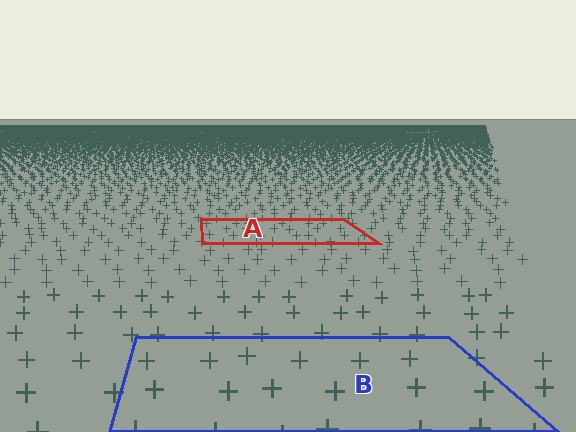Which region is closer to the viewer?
Region B is closer. The texture elements there are larger and more spread out.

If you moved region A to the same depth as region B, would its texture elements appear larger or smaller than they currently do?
They would appear larger. At a closer depth, the same texture elements are projected at a bigger on-screen size.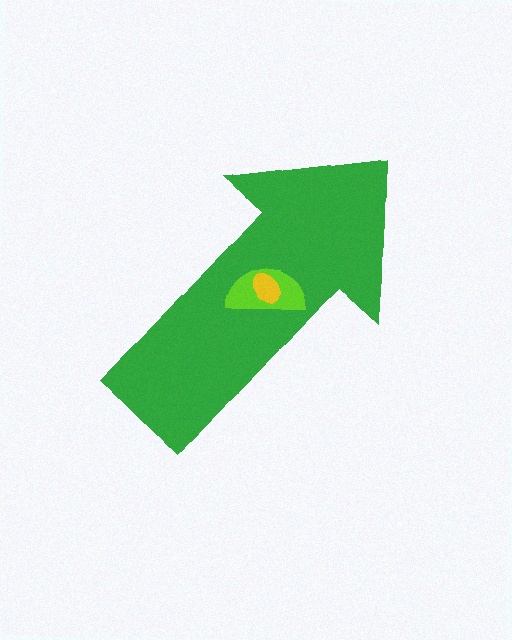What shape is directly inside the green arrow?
The lime semicircle.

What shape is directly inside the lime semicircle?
The yellow ellipse.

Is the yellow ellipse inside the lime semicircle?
Yes.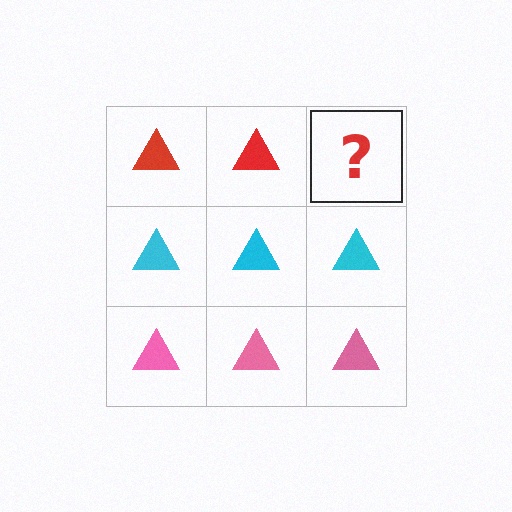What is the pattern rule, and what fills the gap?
The rule is that each row has a consistent color. The gap should be filled with a red triangle.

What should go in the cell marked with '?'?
The missing cell should contain a red triangle.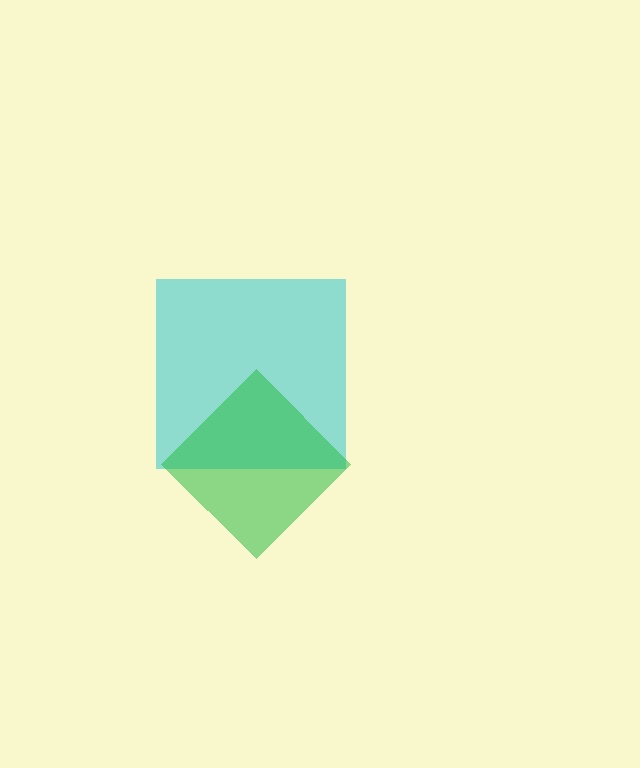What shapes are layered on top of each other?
The layered shapes are: a cyan square, a green diamond.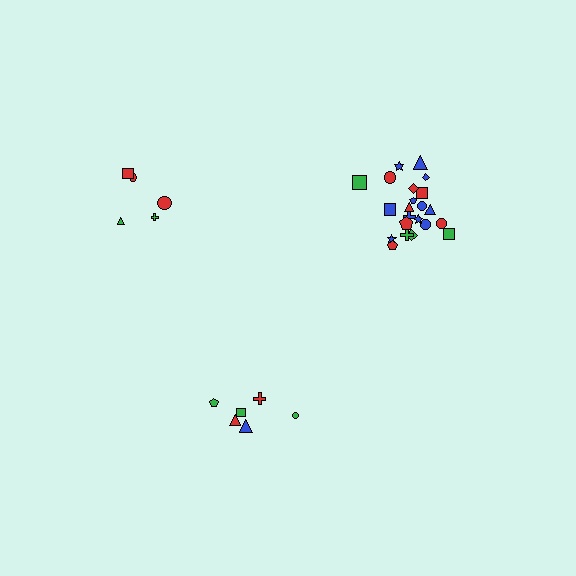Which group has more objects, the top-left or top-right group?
The top-right group.